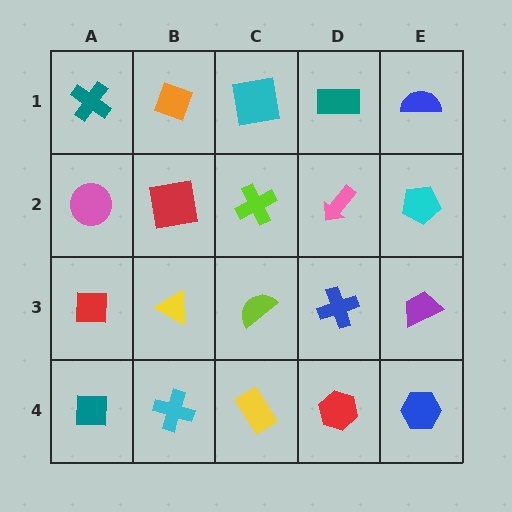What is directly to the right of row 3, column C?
A blue cross.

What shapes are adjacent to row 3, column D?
A pink arrow (row 2, column D), a red hexagon (row 4, column D), a lime semicircle (row 3, column C), a purple trapezoid (row 3, column E).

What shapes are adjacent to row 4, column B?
A yellow triangle (row 3, column B), a teal square (row 4, column A), a yellow rectangle (row 4, column C).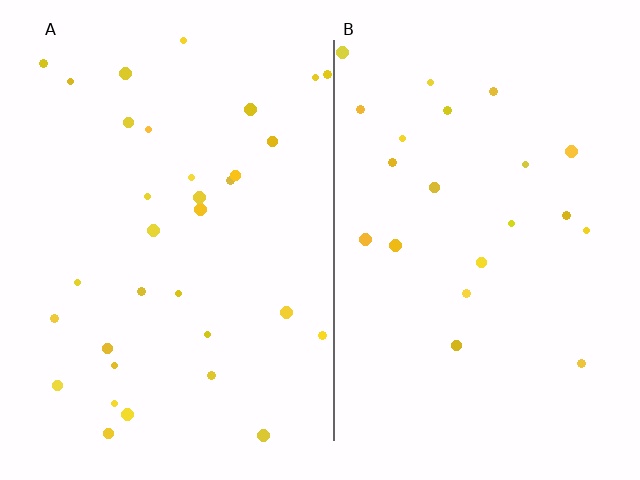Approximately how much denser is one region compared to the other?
Approximately 1.5× — region A over region B.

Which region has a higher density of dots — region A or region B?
A (the left).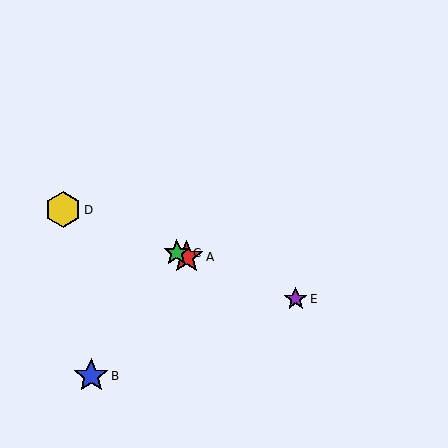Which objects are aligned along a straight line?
Objects A, C, D, E are aligned along a straight line.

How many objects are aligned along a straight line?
4 objects (A, C, D, E) are aligned along a straight line.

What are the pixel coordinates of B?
Object B is at (91, 376).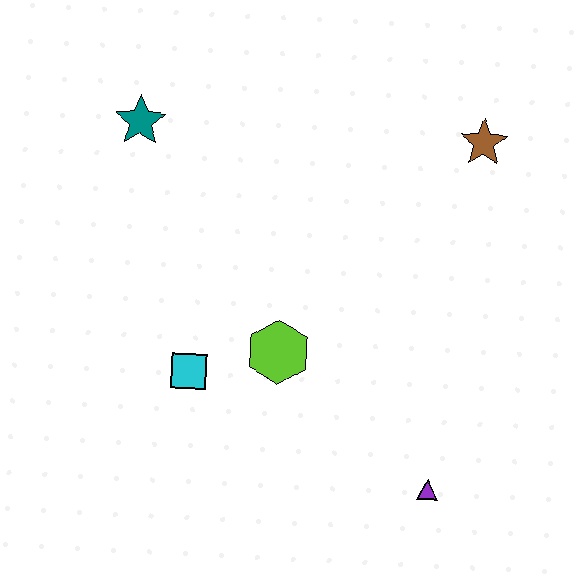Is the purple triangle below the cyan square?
Yes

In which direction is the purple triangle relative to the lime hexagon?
The purple triangle is to the right of the lime hexagon.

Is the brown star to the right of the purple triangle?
Yes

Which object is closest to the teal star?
The cyan square is closest to the teal star.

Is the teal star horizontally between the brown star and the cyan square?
No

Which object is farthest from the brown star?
The cyan square is farthest from the brown star.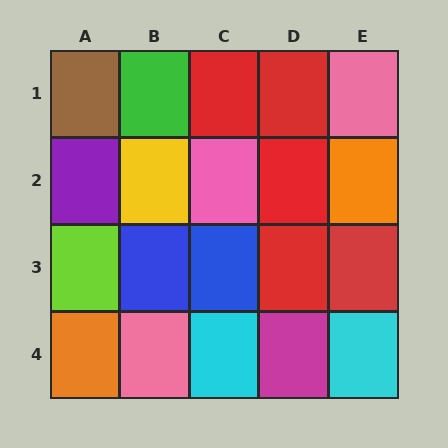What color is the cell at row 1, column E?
Pink.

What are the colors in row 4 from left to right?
Orange, pink, cyan, magenta, cyan.